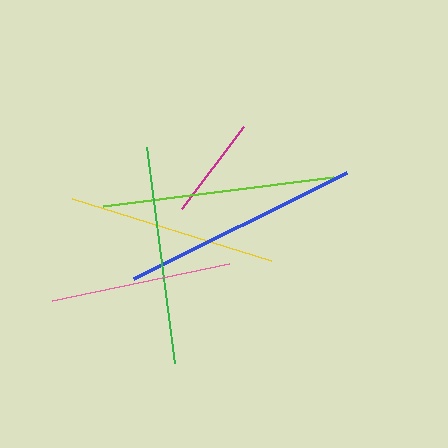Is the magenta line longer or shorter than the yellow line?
The yellow line is longer than the magenta line.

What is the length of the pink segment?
The pink segment is approximately 181 pixels long.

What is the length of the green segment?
The green segment is approximately 218 pixels long.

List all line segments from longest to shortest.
From longest to shortest: blue, lime, green, yellow, pink, magenta.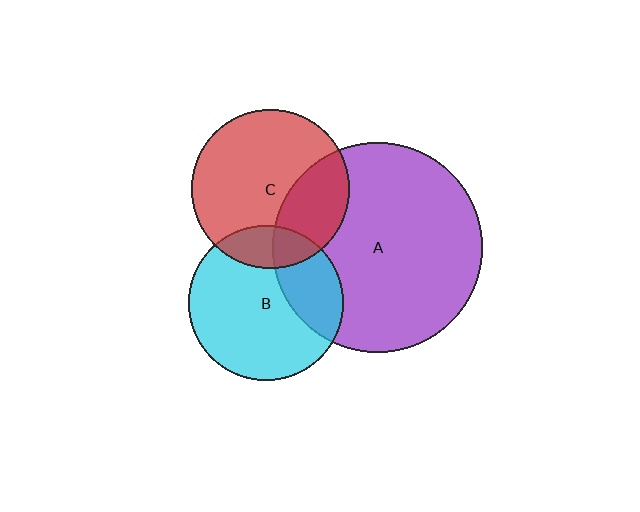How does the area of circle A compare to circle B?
Approximately 1.8 times.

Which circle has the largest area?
Circle A (purple).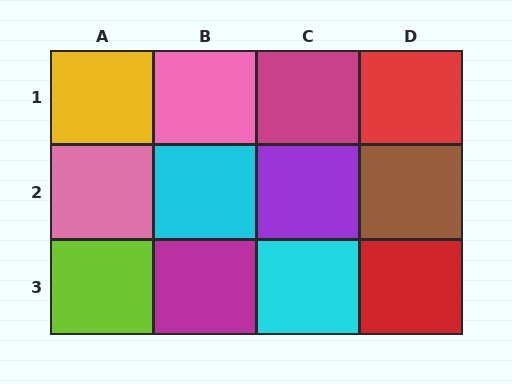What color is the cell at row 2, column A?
Pink.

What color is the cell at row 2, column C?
Purple.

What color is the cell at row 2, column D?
Brown.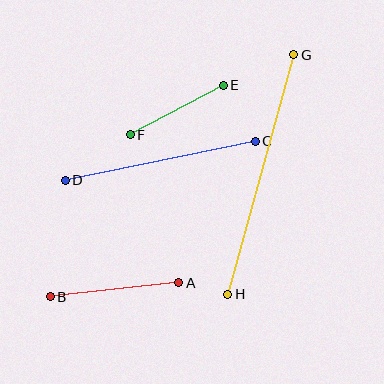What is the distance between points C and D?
The distance is approximately 194 pixels.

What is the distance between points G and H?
The distance is approximately 249 pixels.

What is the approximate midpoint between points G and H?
The midpoint is at approximately (261, 175) pixels.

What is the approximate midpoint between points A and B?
The midpoint is at approximately (115, 290) pixels.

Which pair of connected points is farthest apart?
Points G and H are farthest apart.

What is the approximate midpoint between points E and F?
The midpoint is at approximately (177, 110) pixels.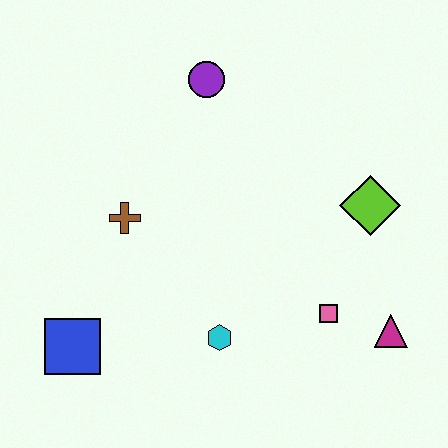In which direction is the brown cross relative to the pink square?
The brown cross is to the left of the pink square.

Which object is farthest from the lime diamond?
The blue square is farthest from the lime diamond.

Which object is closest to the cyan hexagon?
The pink square is closest to the cyan hexagon.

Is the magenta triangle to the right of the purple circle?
Yes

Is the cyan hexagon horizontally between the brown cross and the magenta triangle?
Yes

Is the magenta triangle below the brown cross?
Yes